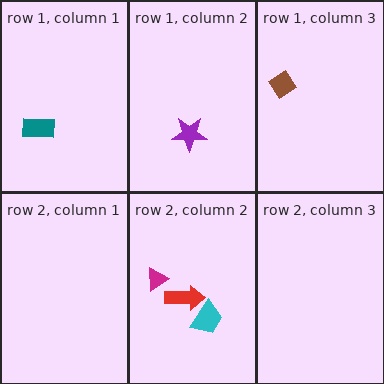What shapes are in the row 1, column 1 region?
The teal rectangle.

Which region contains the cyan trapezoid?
The row 2, column 2 region.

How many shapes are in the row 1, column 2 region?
1.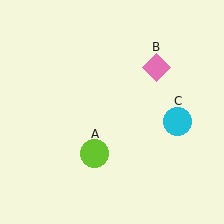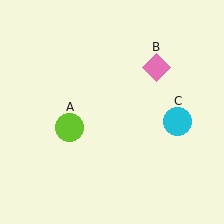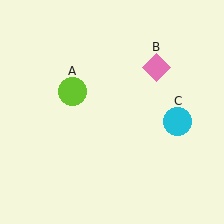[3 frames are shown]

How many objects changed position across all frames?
1 object changed position: lime circle (object A).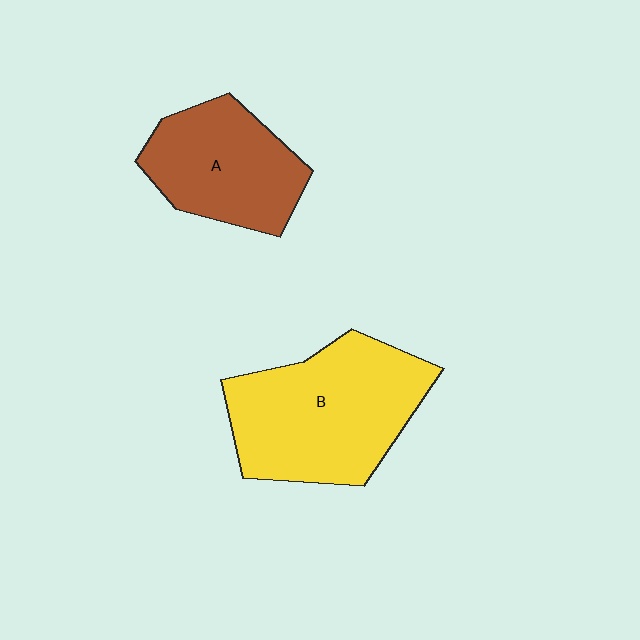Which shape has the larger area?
Shape B (yellow).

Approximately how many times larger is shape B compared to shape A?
Approximately 1.4 times.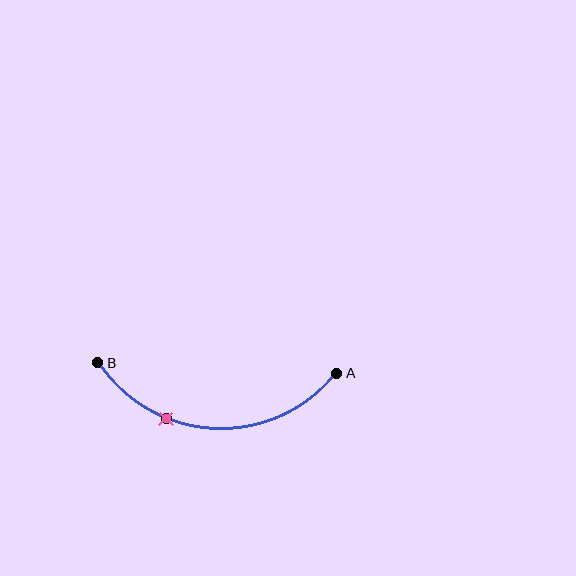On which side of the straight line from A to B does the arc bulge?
The arc bulges below the straight line connecting A and B.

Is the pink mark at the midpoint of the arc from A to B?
No. The pink mark lies on the arc but is closer to endpoint B. The arc midpoint would be at the point on the curve equidistant along the arc from both A and B.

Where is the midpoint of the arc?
The arc midpoint is the point on the curve farthest from the straight line joining A and B. It sits below that line.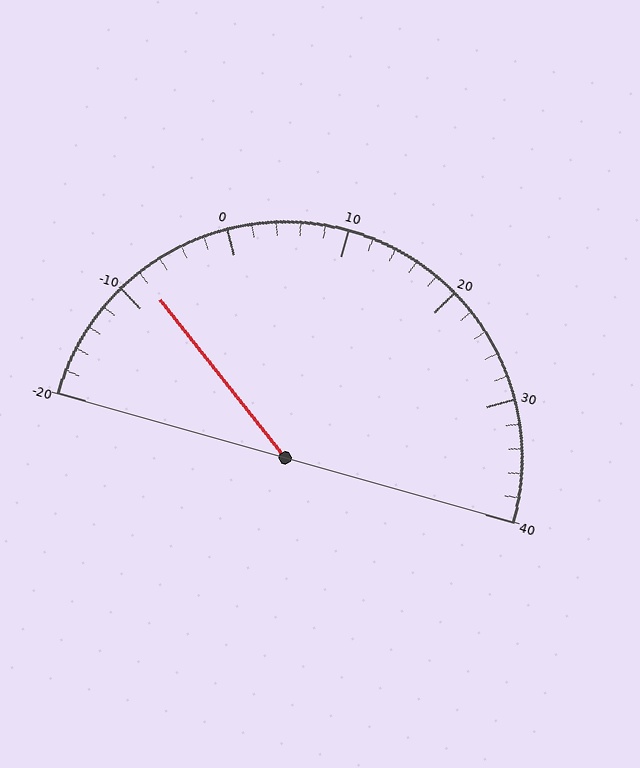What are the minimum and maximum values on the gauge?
The gauge ranges from -20 to 40.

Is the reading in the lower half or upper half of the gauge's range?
The reading is in the lower half of the range (-20 to 40).